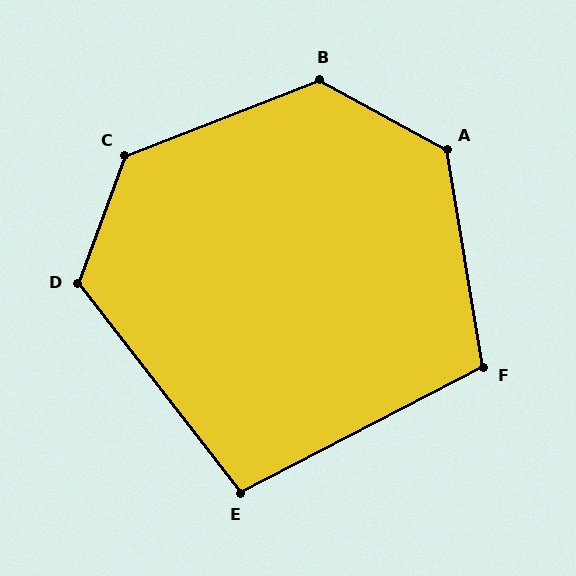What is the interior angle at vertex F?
Approximately 108 degrees (obtuse).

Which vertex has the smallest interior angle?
E, at approximately 100 degrees.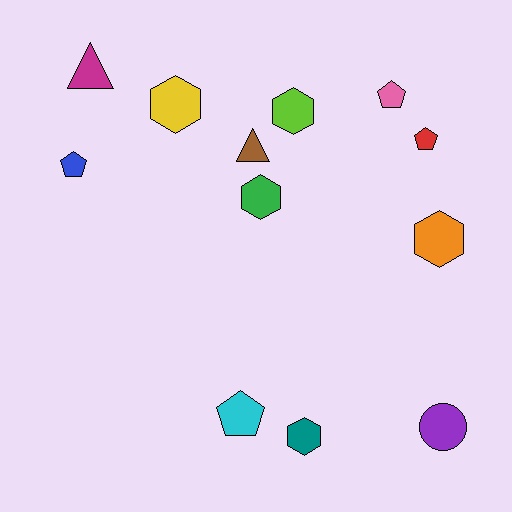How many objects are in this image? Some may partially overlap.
There are 12 objects.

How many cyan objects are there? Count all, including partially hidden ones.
There is 1 cyan object.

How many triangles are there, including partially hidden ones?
There are 2 triangles.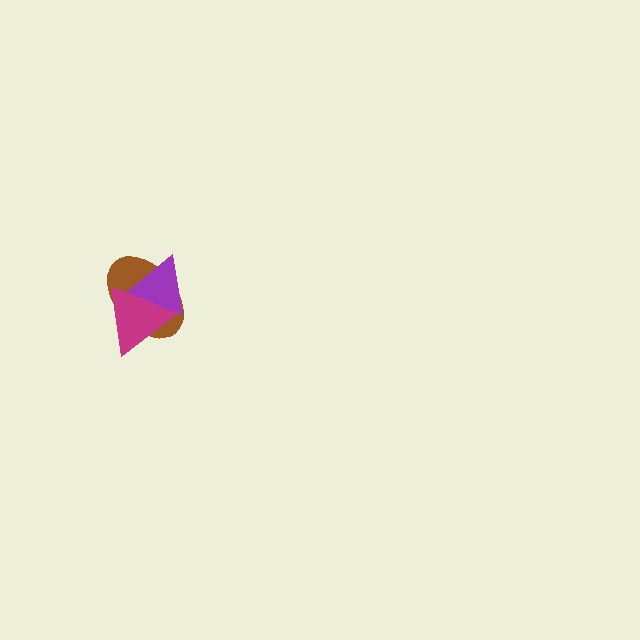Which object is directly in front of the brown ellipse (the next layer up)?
The purple triangle is directly in front of the brown ellipse.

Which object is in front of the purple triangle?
The magenta triangle is in front of the purple triangle.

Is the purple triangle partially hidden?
Yes, it is partially covered by another shape.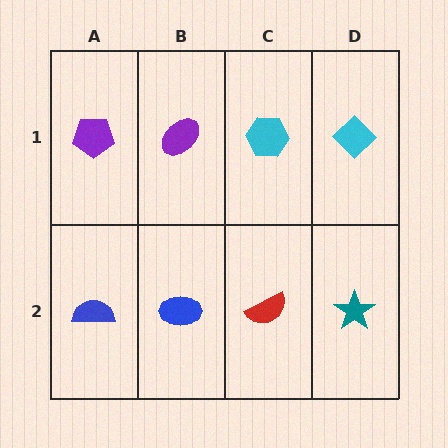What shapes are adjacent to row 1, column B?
A blue ellipse (row 2, column B), a purple pentagon (row 1, column A), a cyan hexagon (row 1, column C).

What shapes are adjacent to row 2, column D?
A cyan diamond (row 1, column D), a red semicircle (row 2, column C).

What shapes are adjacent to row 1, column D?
A teal star (row 2, column D), a cyan hexagon (row 1, column C).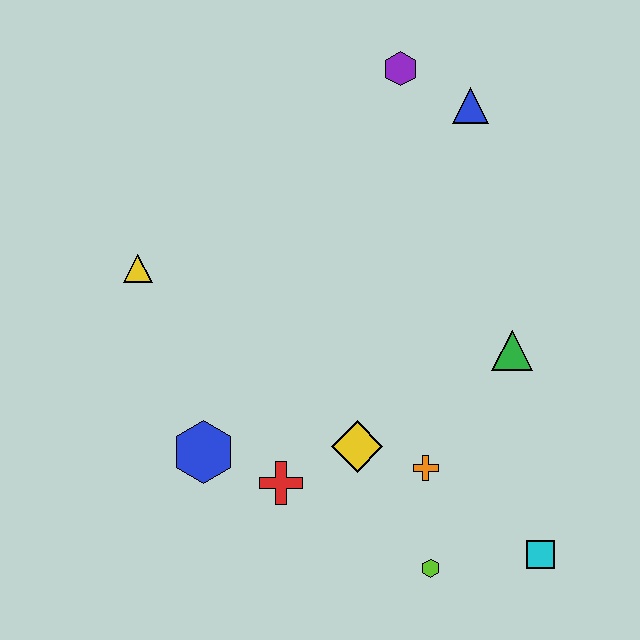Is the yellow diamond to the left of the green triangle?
Yes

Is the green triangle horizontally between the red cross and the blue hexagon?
No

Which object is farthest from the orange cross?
The purple hexagon is farthest from the orange cross.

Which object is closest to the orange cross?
The yellow diamond is closest to the orange cross.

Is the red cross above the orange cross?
No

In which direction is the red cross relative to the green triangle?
The red cross is to the left of the green triangle.